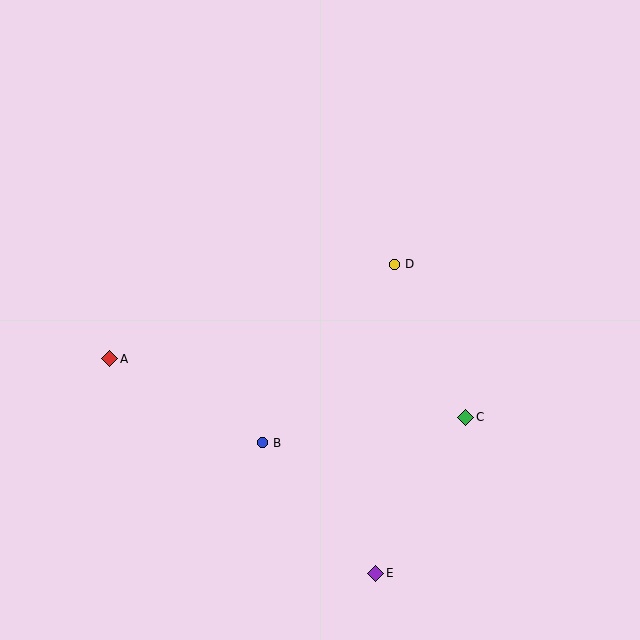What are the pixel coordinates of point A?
Point A is at (110, 359).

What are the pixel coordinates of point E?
Point E is at (376, 573).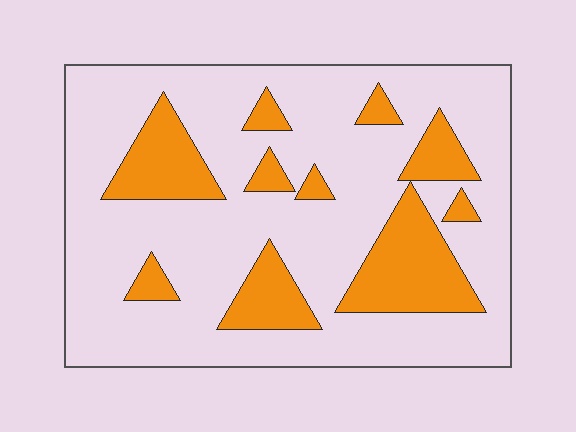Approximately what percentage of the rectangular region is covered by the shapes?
Approximately 25%.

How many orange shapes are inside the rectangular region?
10.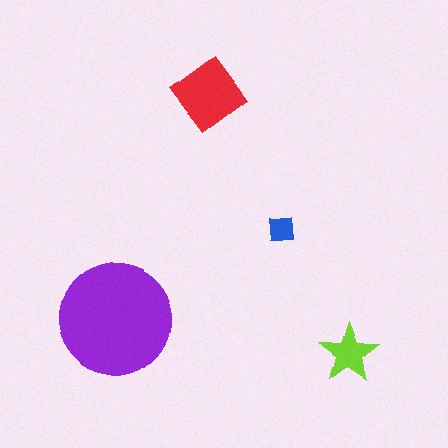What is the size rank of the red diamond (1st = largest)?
2nd.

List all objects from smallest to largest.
The blue square, the lime star, the red diamond, the purple circle.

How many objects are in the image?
There are 4 objects in the image.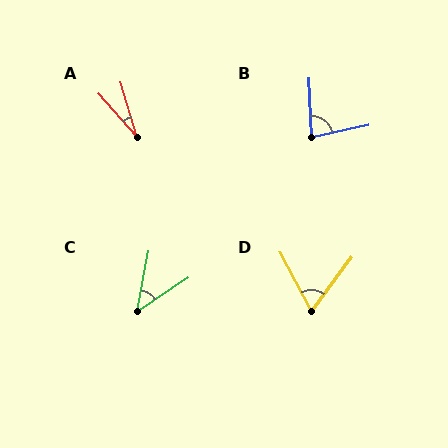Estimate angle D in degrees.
Approximately 64 degrees.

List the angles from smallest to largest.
A (26°), C (45°), D (64°), B (81°).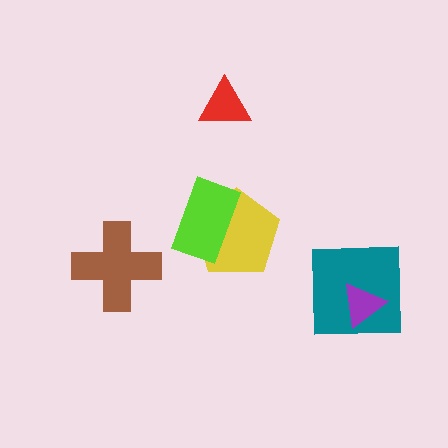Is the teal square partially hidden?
Yes, it is partially covered by another shape.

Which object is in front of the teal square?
The purple triangle is in front of the teal square.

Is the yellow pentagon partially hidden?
Yes, it is partially covered by another shape.